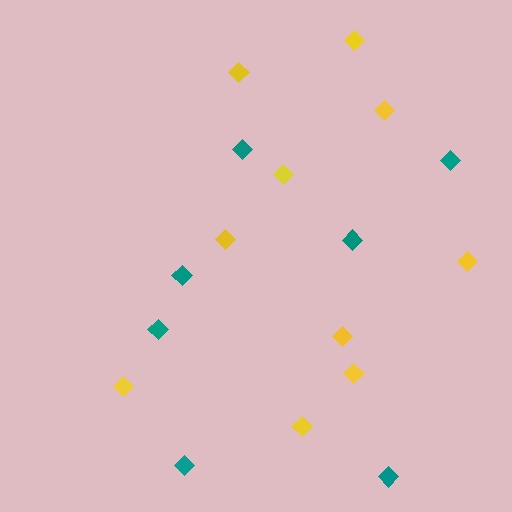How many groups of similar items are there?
There are 2 groups: one group of yellow diamonds (10) and one group of teal diamonds (7).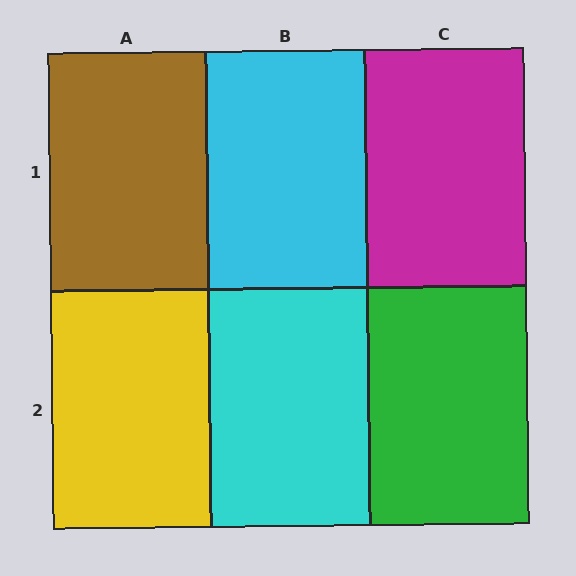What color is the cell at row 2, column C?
Green.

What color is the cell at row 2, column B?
Cyan.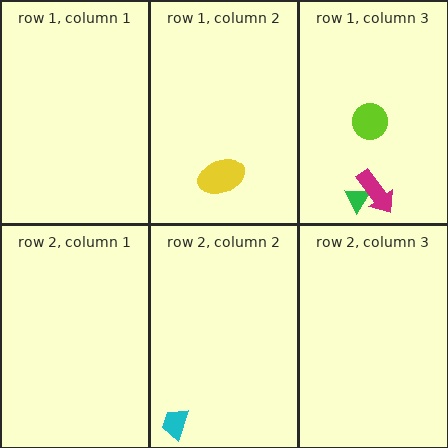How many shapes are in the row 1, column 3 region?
3.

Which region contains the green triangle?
The row 1, column 3 region.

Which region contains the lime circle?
The row 1, column 3 region.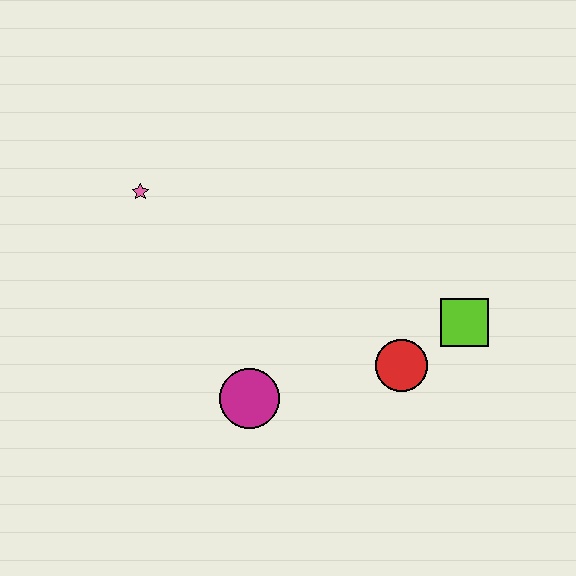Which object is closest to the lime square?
The red circle is closest to the lime square.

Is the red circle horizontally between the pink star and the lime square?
Yes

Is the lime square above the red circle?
Yes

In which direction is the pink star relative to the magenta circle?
The pink star is above the magenta circle.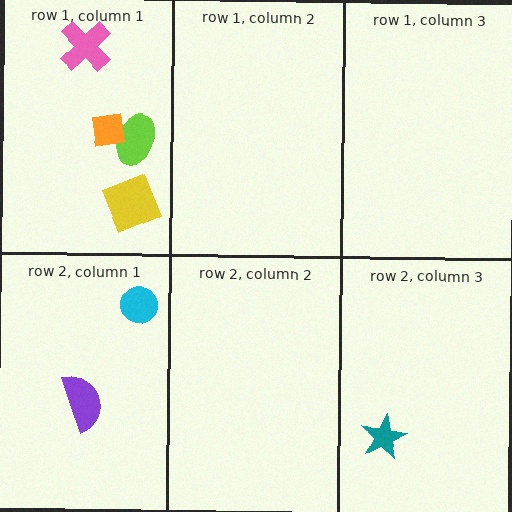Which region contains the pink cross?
The row 1, column 1 region.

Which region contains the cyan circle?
The row 2, column 1 region.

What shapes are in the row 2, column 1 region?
The cyan circle, the purple semicircle.